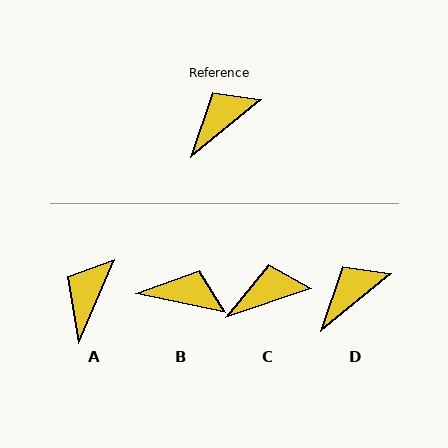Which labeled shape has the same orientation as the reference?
D.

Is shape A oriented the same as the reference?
No, it is off by about 28 degrees.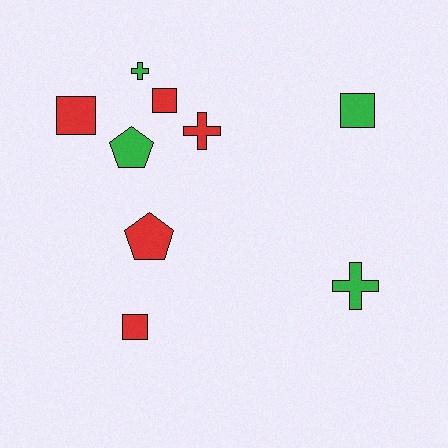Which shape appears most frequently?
Square, with 4 objects.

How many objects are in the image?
There are 9 objects.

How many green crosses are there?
There are 2 green crosses.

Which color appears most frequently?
Red, with 5 objects.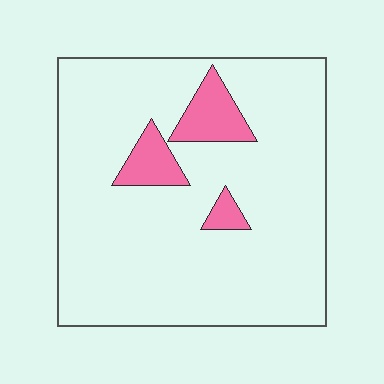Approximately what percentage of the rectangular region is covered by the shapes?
Approximately 10%.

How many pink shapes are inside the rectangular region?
3.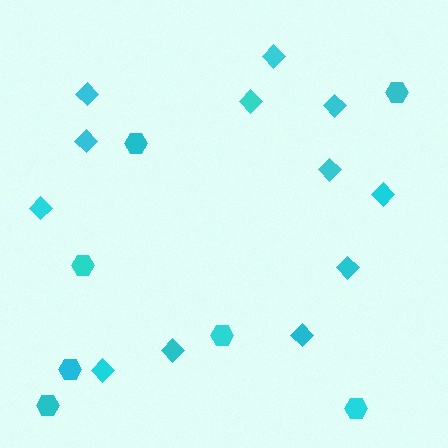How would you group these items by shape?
There are 2 groups: one group of diamonds (12) and one group of hexagons (7).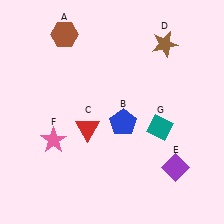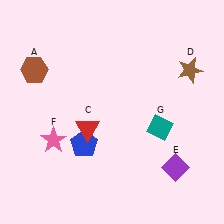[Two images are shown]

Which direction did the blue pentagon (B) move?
The blue pentagon (B) moved left.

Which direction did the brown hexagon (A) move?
The brown hexagon (A) moved down.